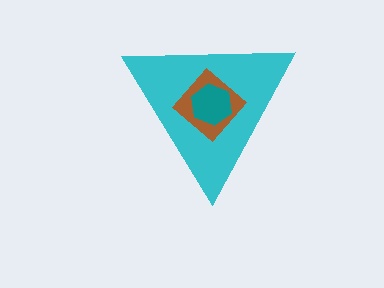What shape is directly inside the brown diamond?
The teal hexagon.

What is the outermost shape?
The cyan triangle.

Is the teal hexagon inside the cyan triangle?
Yes.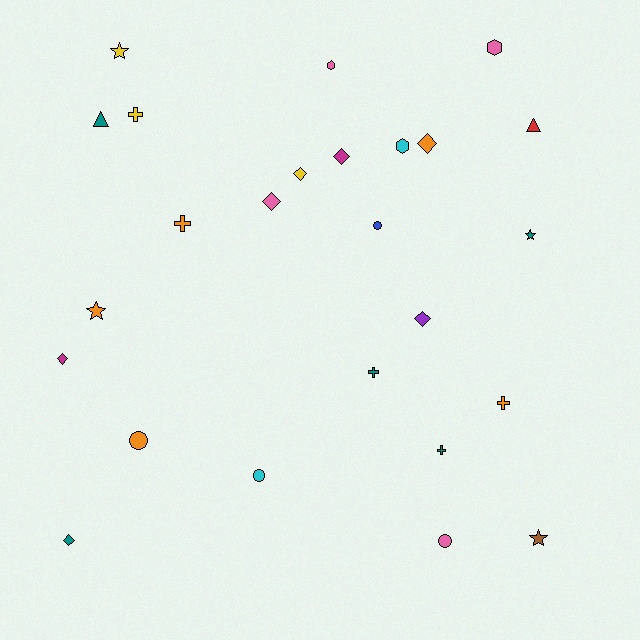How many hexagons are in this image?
There are 3 hexagons.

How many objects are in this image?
There are 25 objects.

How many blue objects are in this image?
There is 1 blue object.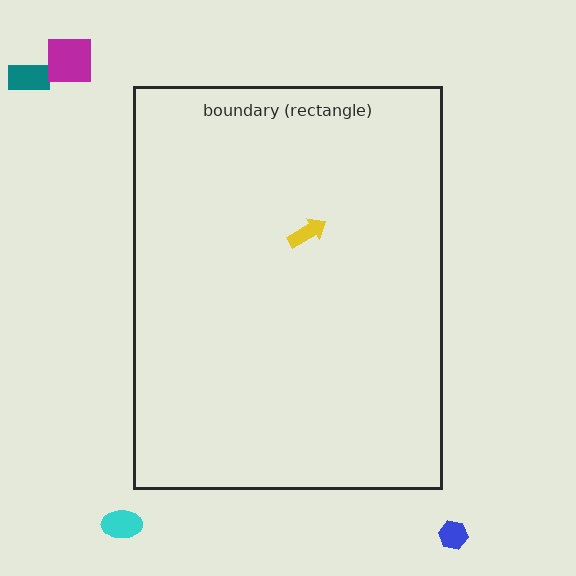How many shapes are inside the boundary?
1 inside, 4 outside.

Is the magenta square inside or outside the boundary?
Outside.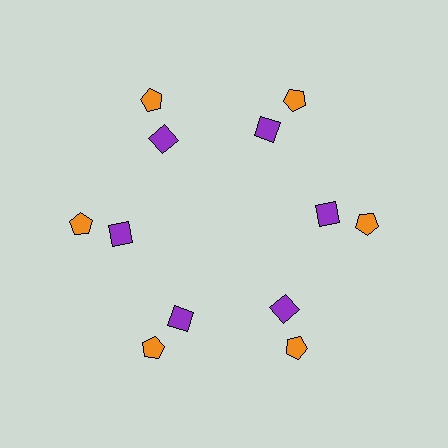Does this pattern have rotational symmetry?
Yes, this pattern has 6-fold rotational symmetry. It looks the same after rotating 60 degrees around the center.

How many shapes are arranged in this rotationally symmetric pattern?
There are 12 shapes, arranged in 6 groups of 2.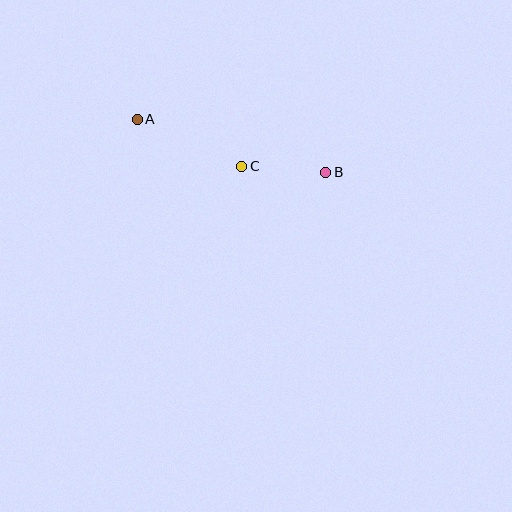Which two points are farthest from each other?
Points A and B are farthest from each other.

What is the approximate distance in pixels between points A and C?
The distance between A and C is approximately 115 pixels.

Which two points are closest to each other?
Points B and C are closest to each other.